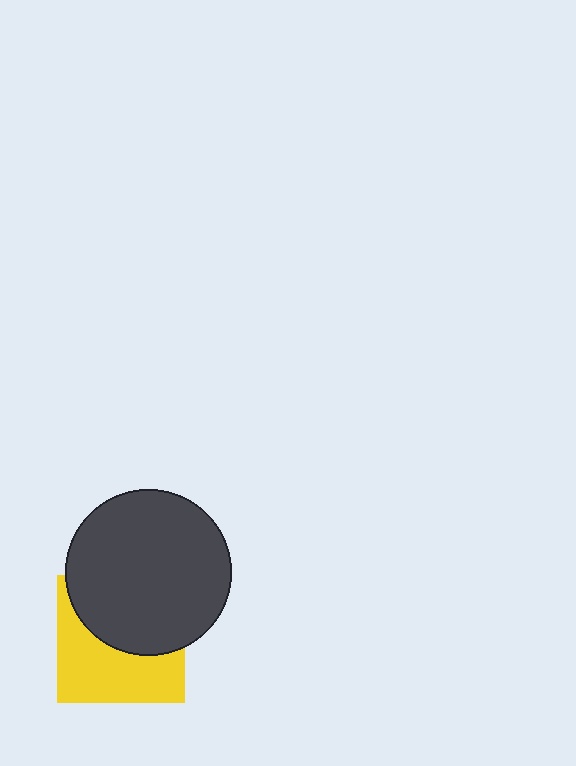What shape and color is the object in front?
The object in front is a dark gray circle.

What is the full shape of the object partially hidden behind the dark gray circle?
The partially hidden object is a yellow square.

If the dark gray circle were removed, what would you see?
You would see the complete yellow square.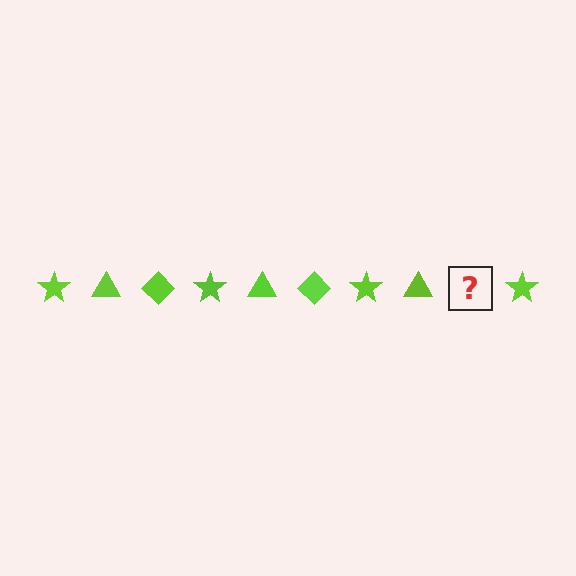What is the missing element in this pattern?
The missing element is a lime diamond.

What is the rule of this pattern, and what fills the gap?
The rule is that the pattern cycles through star, triangle, diamond shapes in lime. The gap should be filled with a lime diamond.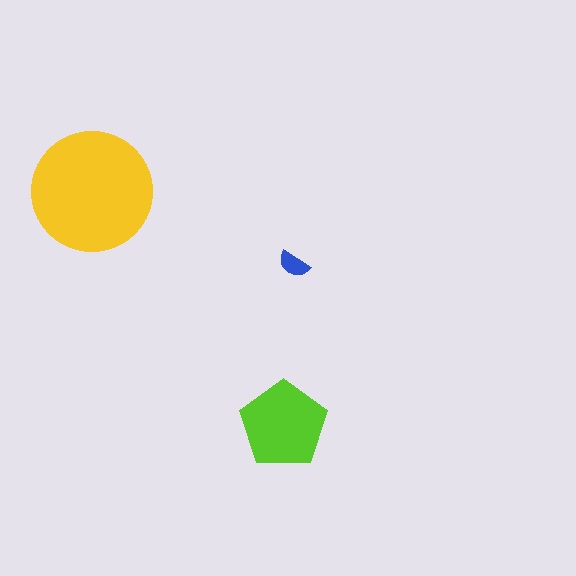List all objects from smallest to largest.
The blue semicircle, the lime pentagon, the yellow circle.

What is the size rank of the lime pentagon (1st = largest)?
2nd.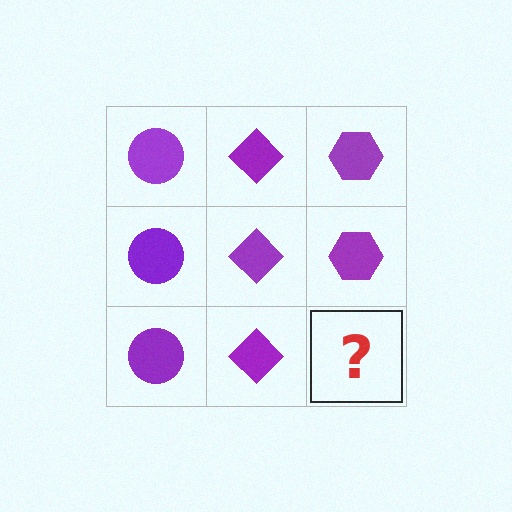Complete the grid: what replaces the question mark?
The question mark should be replaced with a purple hexagon.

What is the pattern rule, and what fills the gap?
The rule is that each column has a consistent shape. The gap should be filled with a purple hexagon.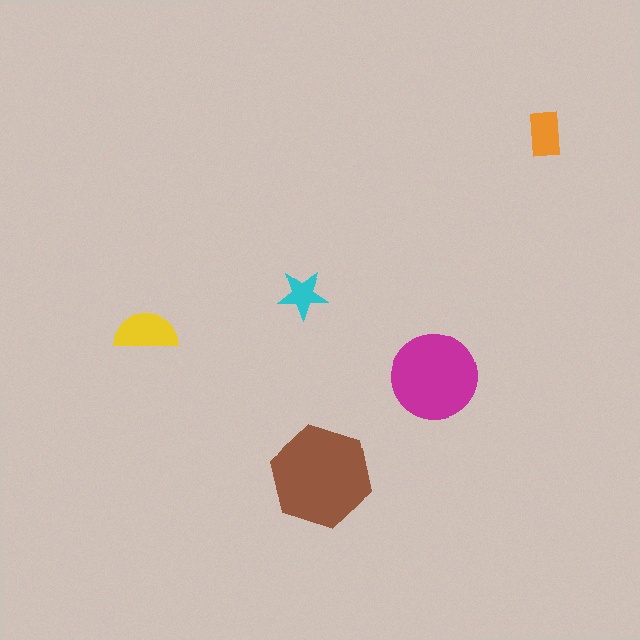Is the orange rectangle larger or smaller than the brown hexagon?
Smaller.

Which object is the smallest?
The cyan star.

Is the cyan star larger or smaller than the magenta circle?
Smaller.